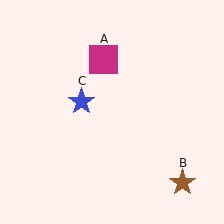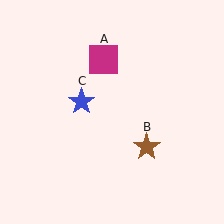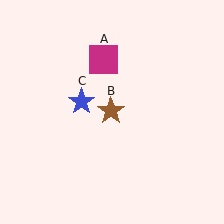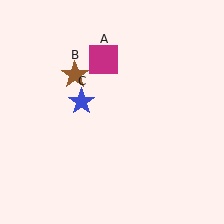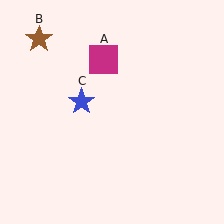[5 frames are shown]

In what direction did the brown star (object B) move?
The brown star (object B) moved up and to the left.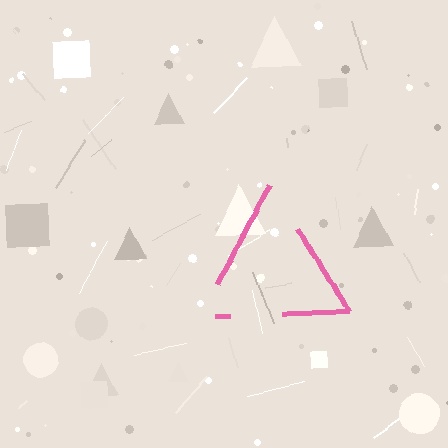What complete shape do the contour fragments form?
The contour fragments form a triangle.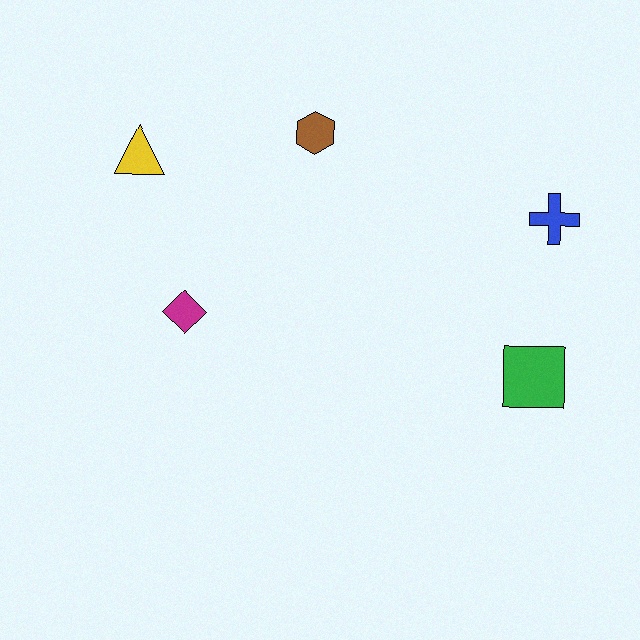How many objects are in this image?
There are 5 objects.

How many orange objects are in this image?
There are no orange objects.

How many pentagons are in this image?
There are no pentagons.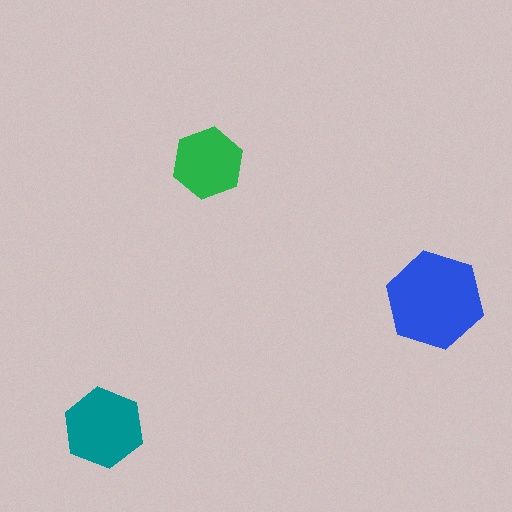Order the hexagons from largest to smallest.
the blue one, the teal one, the green one.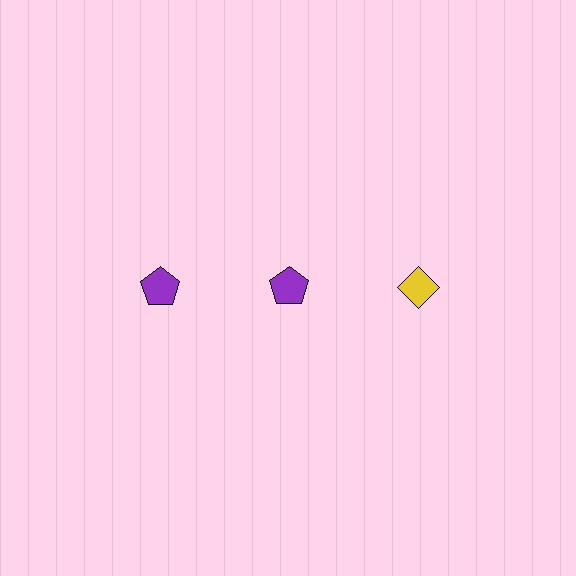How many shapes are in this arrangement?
There are 3 shapes arranged in a grid pattern.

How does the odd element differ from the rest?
It differs in both color (yellow instead of purple) and shape (diamond instead of pentagon).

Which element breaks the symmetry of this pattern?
The yellow diamond in the top row, center column breaks the symmetry. All other shapes are purple pentagons.